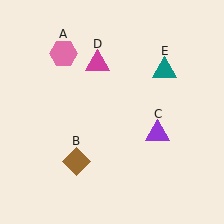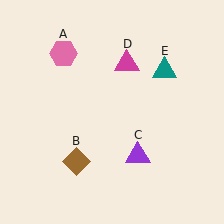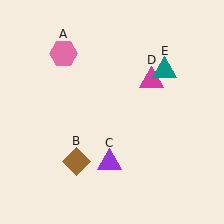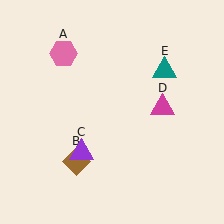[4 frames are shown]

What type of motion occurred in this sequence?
The purple triangle (object C), magenta triangle (object D) rotated clockwise around the center of the scene.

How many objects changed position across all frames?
2 objects changed position: purple triangle (object C), magenta triangle (object D).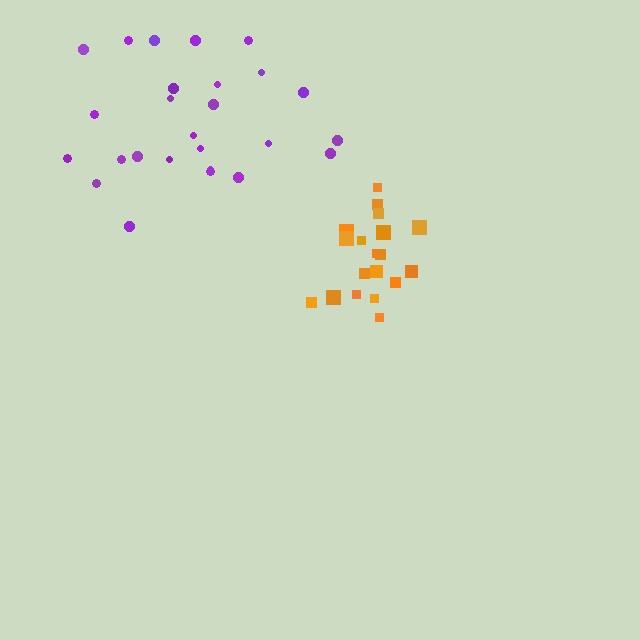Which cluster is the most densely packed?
Orange.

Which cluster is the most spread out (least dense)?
Purple.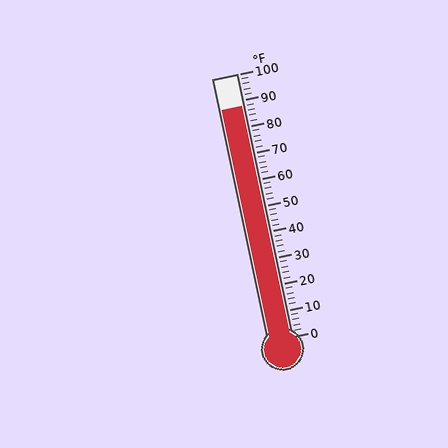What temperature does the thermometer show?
The thermometer shows approximately 88°F.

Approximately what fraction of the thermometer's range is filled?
The thermometer is filled to approximately 90% of its range.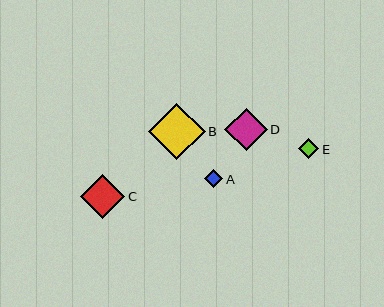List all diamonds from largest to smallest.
From largest to smallest: B, C, D, E, A.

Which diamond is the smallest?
Diamond A is the smallest with a size of approximately 18 pixels.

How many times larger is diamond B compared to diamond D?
Diamond B is approximately 1.3 times the size of diamond D.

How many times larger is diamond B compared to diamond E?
Diamond B is approximately 2.8 times the size of diamond E.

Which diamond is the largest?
Diamond B is the largest with a size of approximately 57 pixels.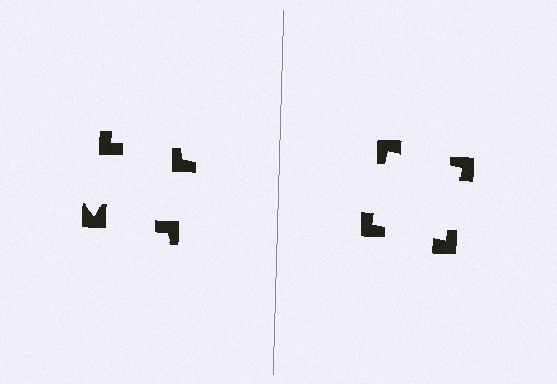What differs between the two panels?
The notched squares are positioned identically on both sides; only the wedge orientations differ. On the right they align to a square; on the left they are misaligned.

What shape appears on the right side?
An illusory square.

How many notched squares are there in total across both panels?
8 — 4 on each side.